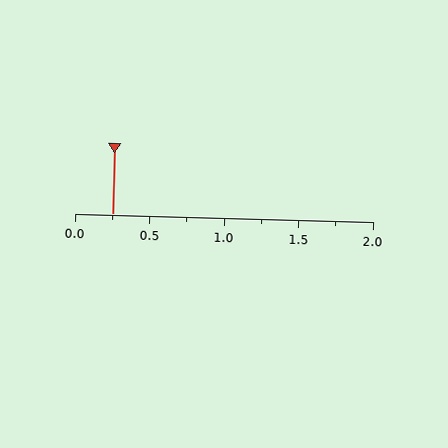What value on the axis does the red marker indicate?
The marker indicates approximately 0.25.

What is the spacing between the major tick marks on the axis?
The major ticks are spaced 0.5 apart.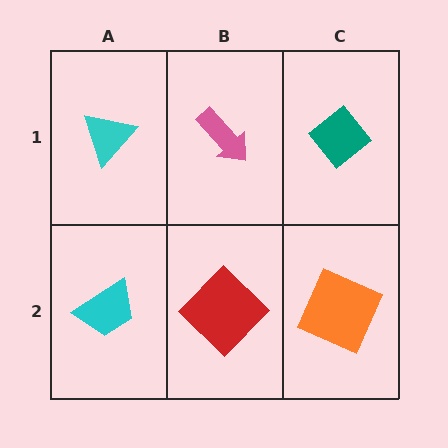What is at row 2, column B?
A red diamond.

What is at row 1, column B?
A pink arrow.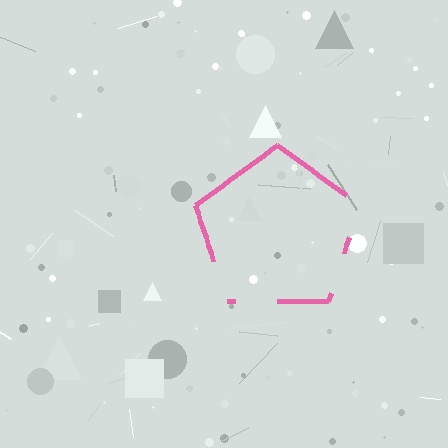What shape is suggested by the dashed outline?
The dashed outline suggests a pentagon.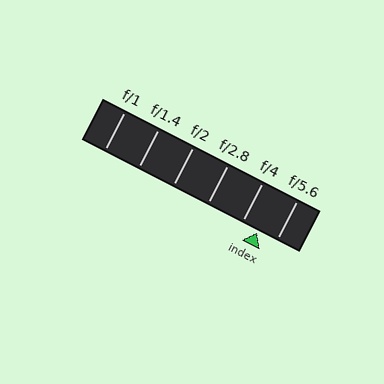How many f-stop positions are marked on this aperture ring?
There are 6 f-stop positions marked.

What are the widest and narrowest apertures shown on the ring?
The widest aperture shown is f/1 and the narrowest is f/5.6.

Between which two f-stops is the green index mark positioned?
The index mark is between f/4 and f/5.6.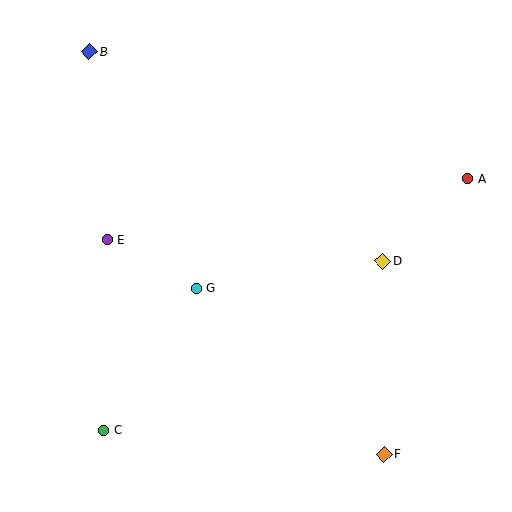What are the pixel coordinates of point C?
Point C is at (103, 431).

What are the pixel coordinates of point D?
Point D is at (383, 261).